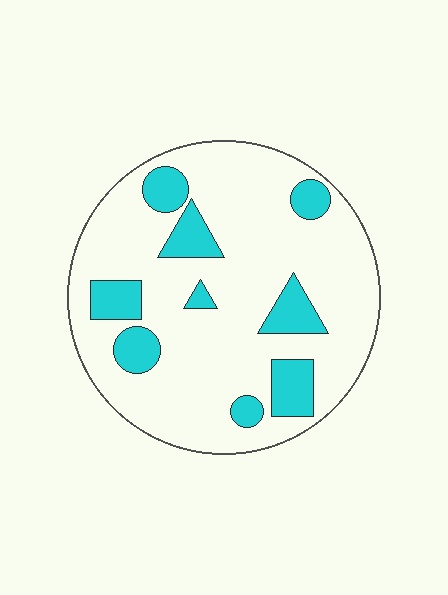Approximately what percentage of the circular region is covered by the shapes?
Approximately 20%.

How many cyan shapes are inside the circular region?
9.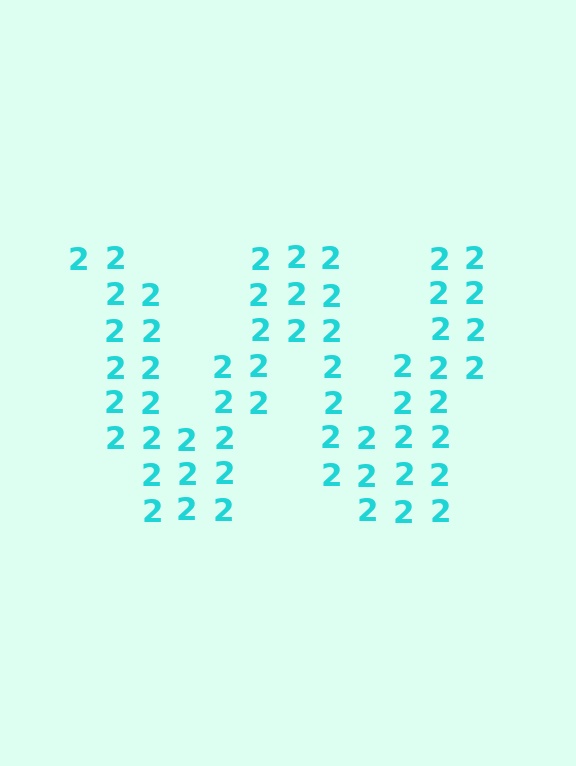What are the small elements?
The small elements are digit 2's.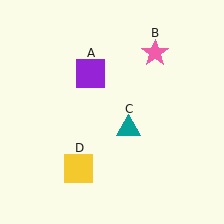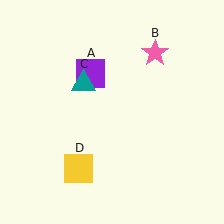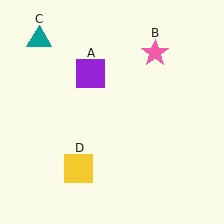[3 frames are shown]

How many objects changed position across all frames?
1 object changed position: teal triangle (object C).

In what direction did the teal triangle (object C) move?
The teal triangle (object C) moved up and to the left.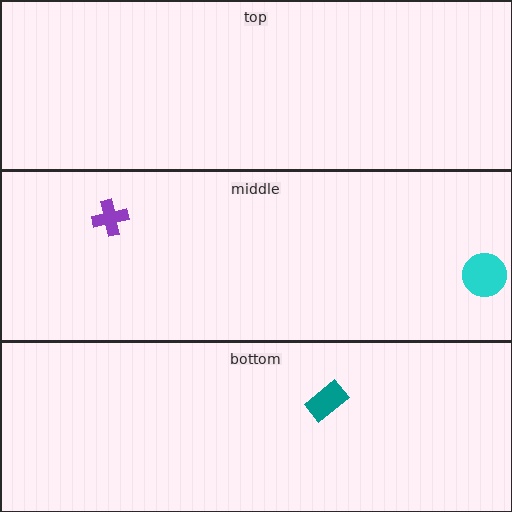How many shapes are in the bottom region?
1.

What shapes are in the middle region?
The purple cross, the cyan circle.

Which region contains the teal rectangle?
The bottom region.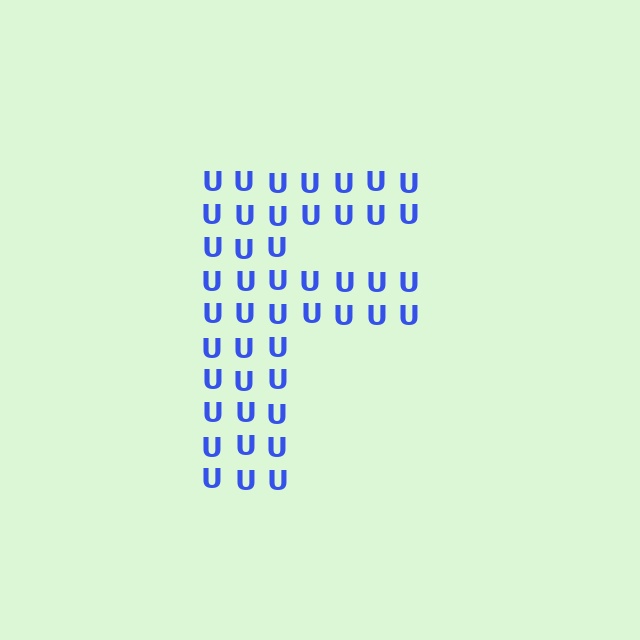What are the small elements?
The small elements are letter U's.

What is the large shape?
The large shape is the letter F.